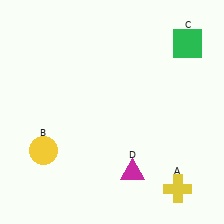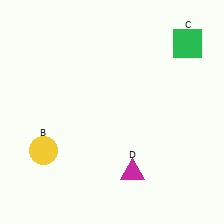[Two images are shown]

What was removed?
The yellow cross (A) was removed in Image 2.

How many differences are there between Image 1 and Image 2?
There is 1 difference between the two images.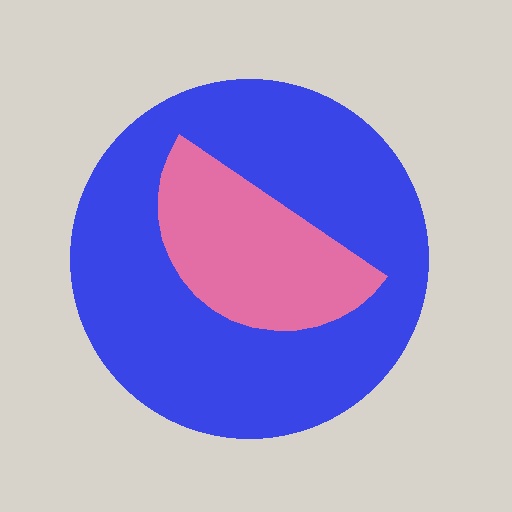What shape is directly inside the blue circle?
The pink semicircle.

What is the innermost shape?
The pink semicircle.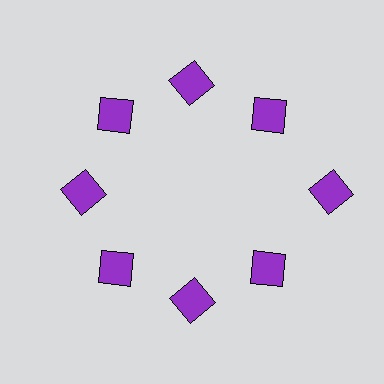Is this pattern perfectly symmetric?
No. The 8 purple diamonds are arranged in a ring, but one element near the 3 o'clock position is pushed outward from the center, breaking the 8-fold rotational symmetry.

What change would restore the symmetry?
The symmetry would be restored by moving it inward, back onto the ring so that all 8 diamonds sit at equal angles and equal distance from the center.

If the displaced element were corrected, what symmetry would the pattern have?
It would have 8-fold rotational symmetry — the pattern would map onto itself every 45 degrees.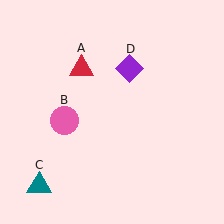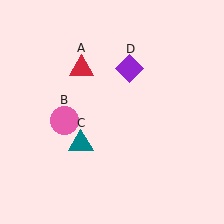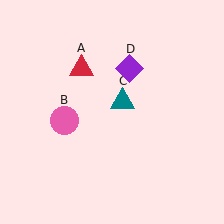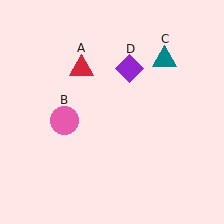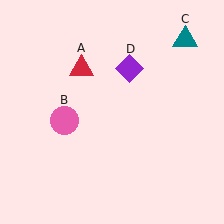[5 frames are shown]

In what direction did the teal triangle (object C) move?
The teal triangle (object C) moved up and to the right.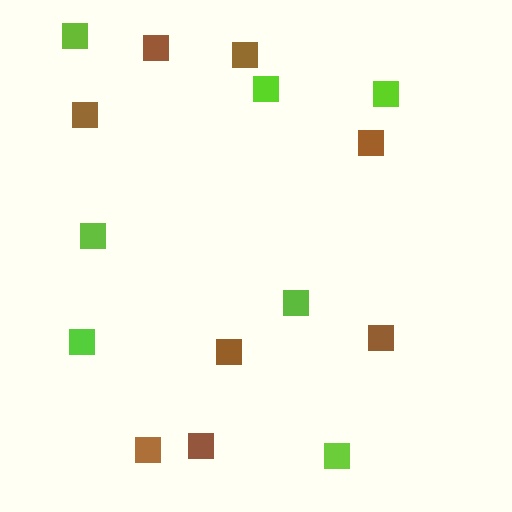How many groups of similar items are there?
There are 2 groups: one group of brown squares (8) and one group of lime squares (7).